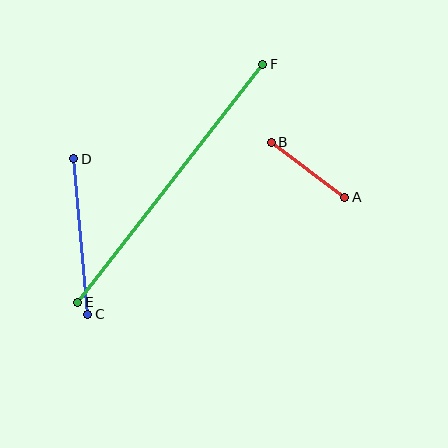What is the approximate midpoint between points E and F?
The midpoint is at approximately (170, 183) pixels.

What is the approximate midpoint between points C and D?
The midpoint is at approximately (81, 237) pixels.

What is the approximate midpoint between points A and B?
The midpoint is at approximately (308, 170) pixels.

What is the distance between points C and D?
The distance is approximately 156 pixels.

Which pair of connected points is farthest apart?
Points E and F are farthest apart.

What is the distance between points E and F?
The distance is approximately 301 pixels.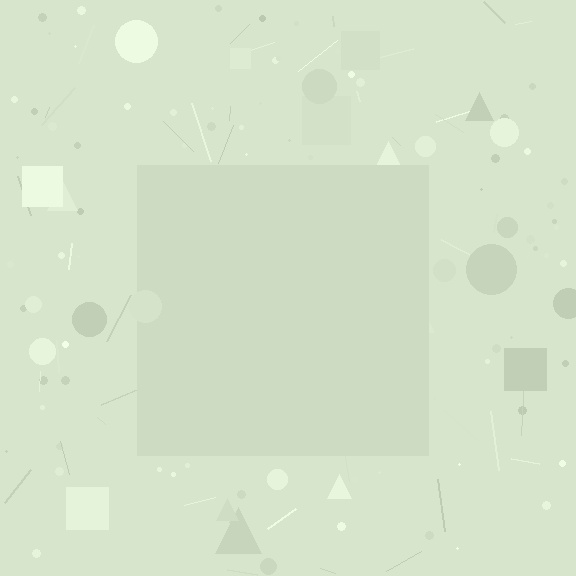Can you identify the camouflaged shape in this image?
The camouflaged shape is a square.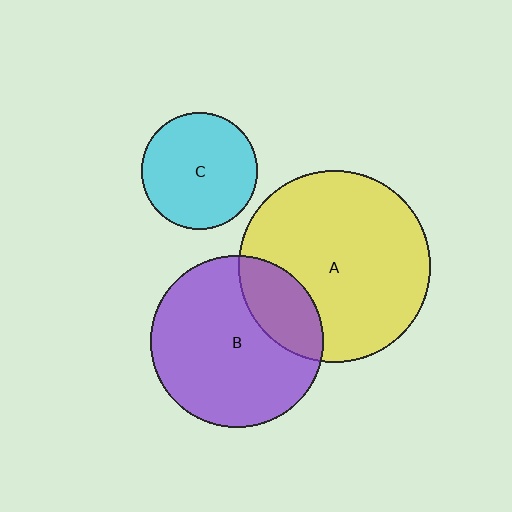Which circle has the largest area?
Circle A (yellow).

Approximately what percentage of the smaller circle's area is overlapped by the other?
Approximately 25%.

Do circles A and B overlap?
Yes.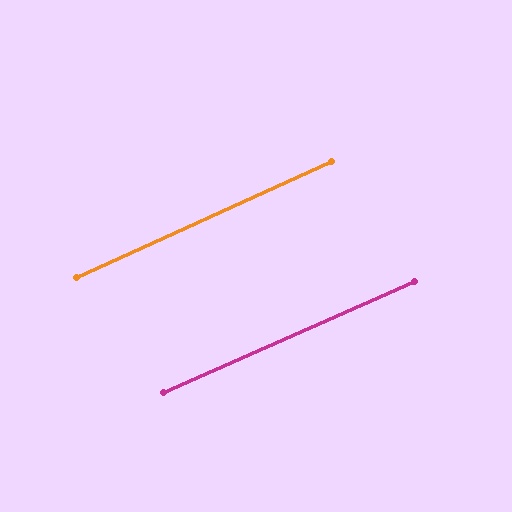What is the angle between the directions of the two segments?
Approximately 1 degree.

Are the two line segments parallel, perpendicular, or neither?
Parallel — their directions differ by only 0.6°.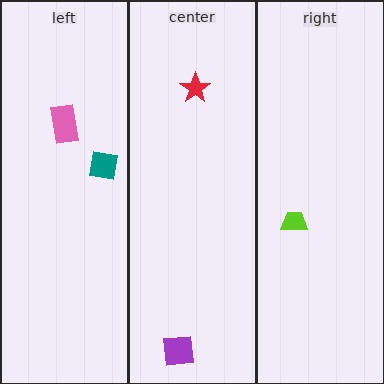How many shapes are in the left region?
2.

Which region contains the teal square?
The left region.